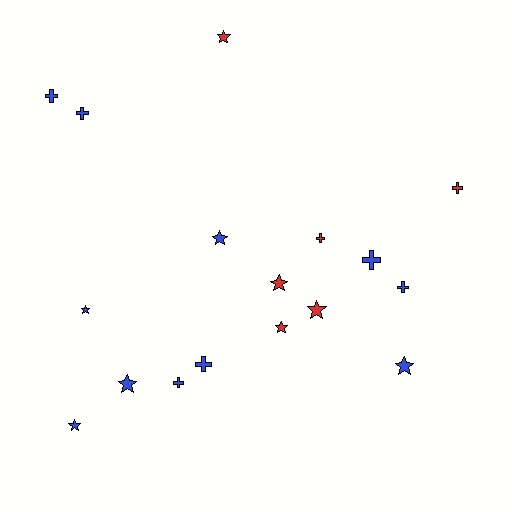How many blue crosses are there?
There are 6 blue crosses.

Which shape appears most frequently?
Star, with 9 objects.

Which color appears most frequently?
Blue, with 11 objects.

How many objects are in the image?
There are 17 objects.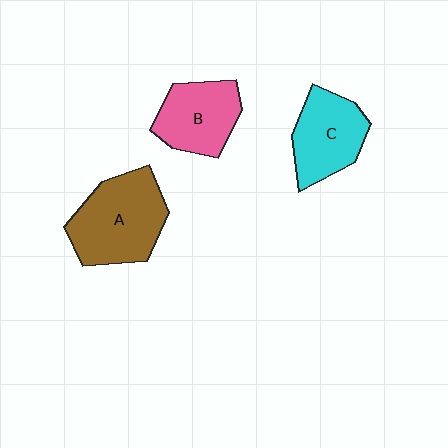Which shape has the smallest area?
Shape B (pink).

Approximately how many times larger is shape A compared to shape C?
Approximately 1.3 times.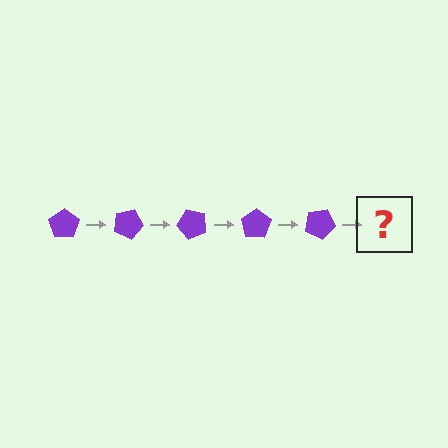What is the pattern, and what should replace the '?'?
The pattern is that the pentagon rotates 25 degrees each step. The '?' should be a purple pentagon rotated 125 degrees.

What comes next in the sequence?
The next element should be a purple pentagon rotated 125 degrees.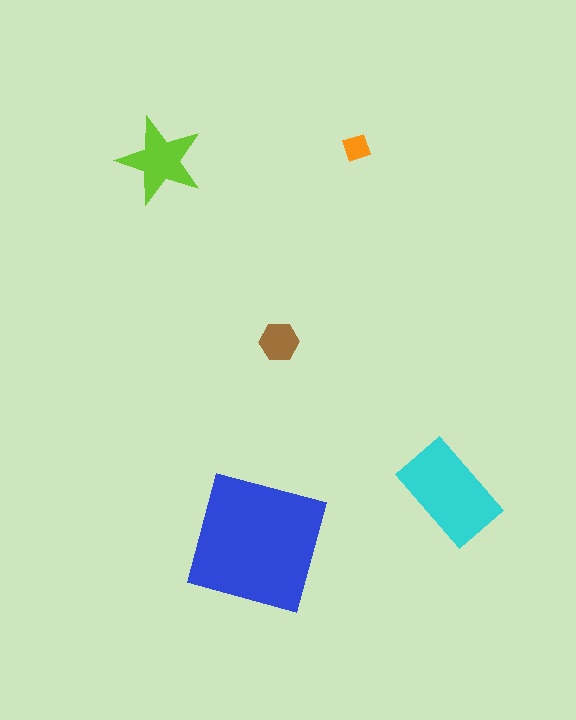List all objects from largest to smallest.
The blue square, the cyan rectangle, the lime star, the brown hexagon, the orange diamond.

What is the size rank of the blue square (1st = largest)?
1st.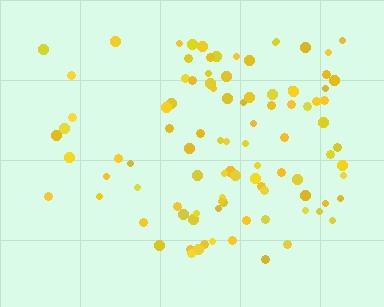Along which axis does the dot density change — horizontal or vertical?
Horizontal.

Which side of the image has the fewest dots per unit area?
The left.